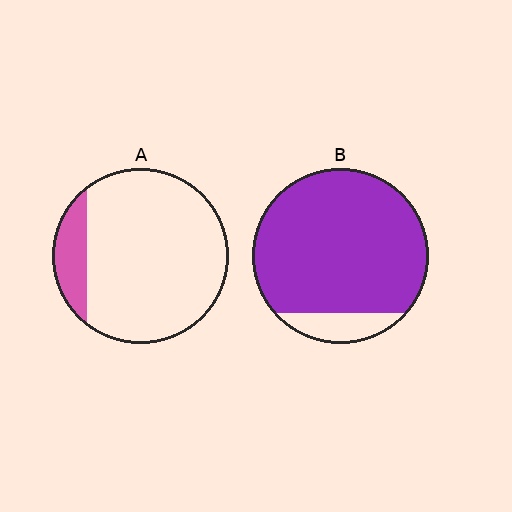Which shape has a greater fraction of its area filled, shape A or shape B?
Shape B.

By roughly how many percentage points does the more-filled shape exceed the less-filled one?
By roughly 75 percentage points (B over A).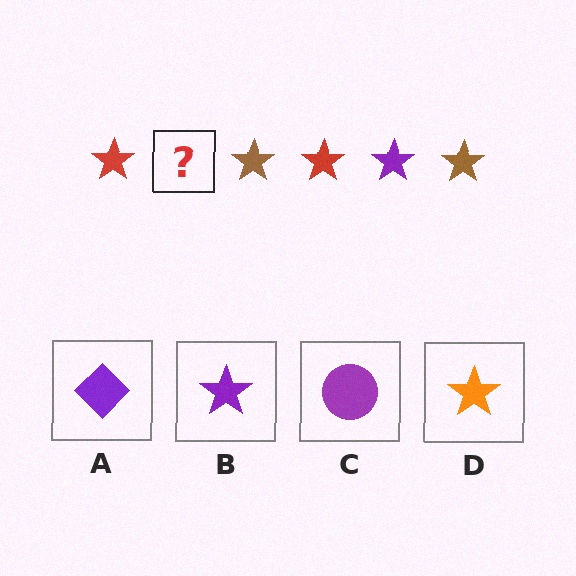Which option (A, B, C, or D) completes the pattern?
B.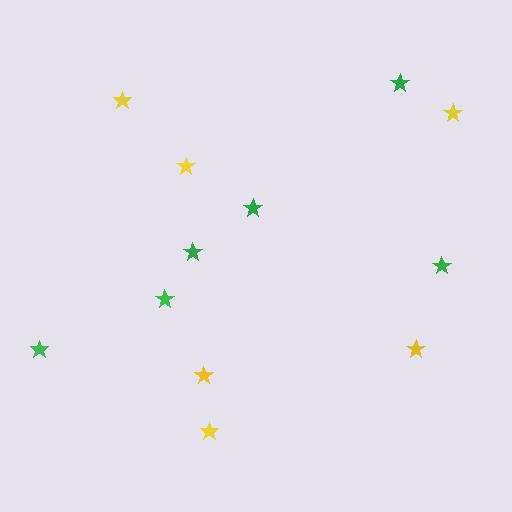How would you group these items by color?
There are 2 groups: one group of yellow stars (6) and one group of green stars (6).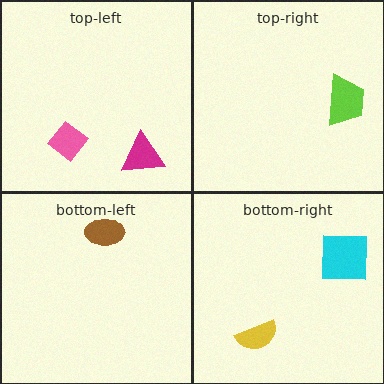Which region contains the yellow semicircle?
The bottom-right region.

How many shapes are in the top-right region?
1.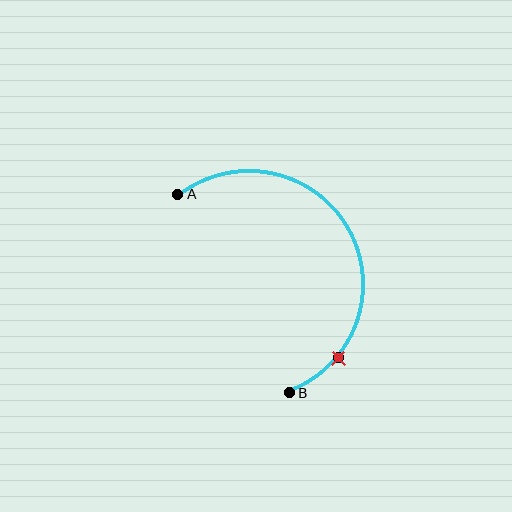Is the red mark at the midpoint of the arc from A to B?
No. The red mark lies on the arc but is closer to endpoint B. The arc midpoint would be at the point on the curve equidistant along the arc from both A and B.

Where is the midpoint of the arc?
The arc midpoint is the point on the curve farthest from the straight line joining A and B. It sits to the right of that line.